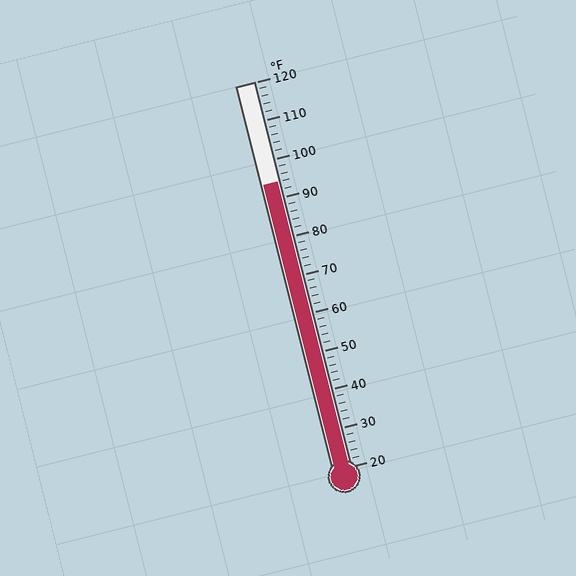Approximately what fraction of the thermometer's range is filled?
The thermometer is filled to approximately 75% of its range.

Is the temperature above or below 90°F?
The temperature is above 90°F.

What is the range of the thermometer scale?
The thermometer scale ranges from 20°F to 120°F.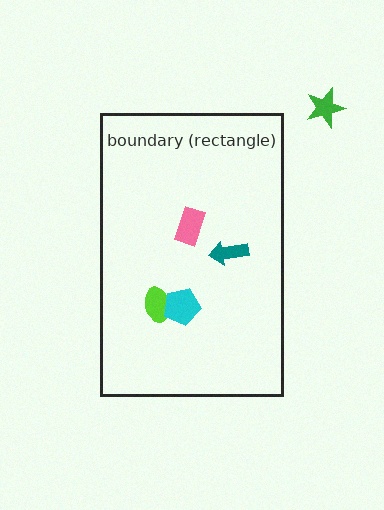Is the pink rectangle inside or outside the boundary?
Inside.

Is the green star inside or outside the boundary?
Outside.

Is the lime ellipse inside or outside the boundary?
Inside.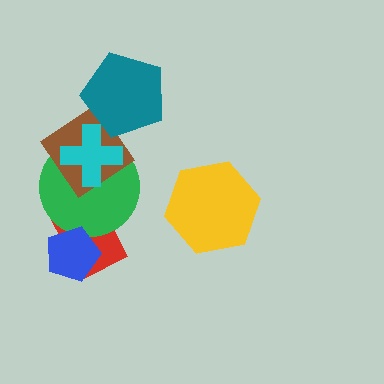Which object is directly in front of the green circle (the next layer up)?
The blue pentagon is directly in front of the green circle.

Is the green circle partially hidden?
Yes, it is partially covered by another shape.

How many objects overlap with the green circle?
4 objects overlap with the green circle.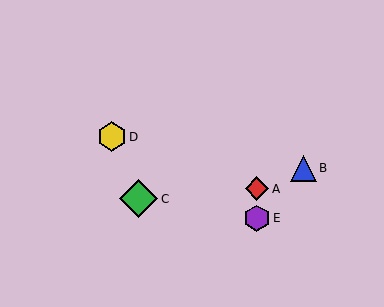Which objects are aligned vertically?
Objects A, E are aligned vertically.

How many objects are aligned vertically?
2 objects (A, E) are aligned vertically.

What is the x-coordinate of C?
Object C is at x≈139.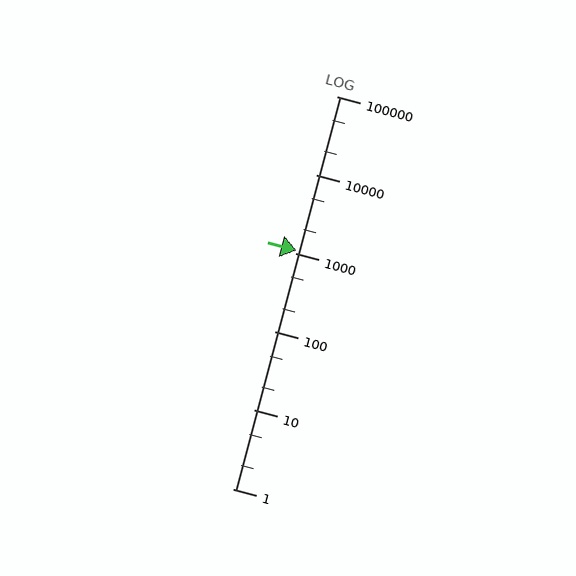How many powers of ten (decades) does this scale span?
The scale spans 5 decades, from 1 to 100000.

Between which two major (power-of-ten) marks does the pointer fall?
The pointer is between 1000 and 10000.